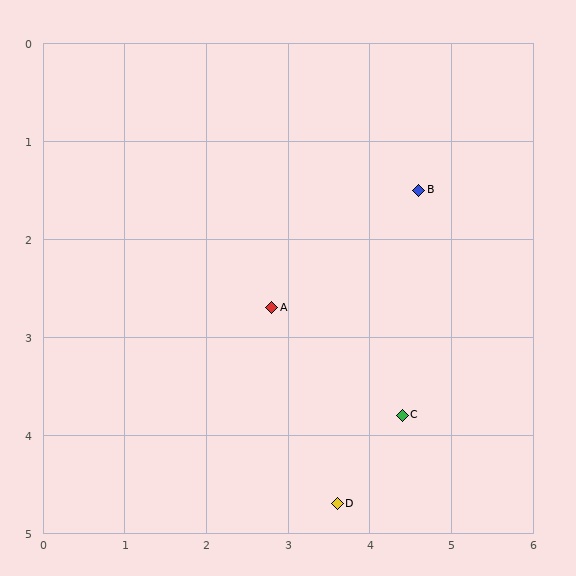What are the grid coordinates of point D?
Point D is at approximately (3.6, 4.7).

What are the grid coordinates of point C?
Point C is at approximately (4.4, 3.8).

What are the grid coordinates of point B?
Point B is at approximately (4.6, 1.5).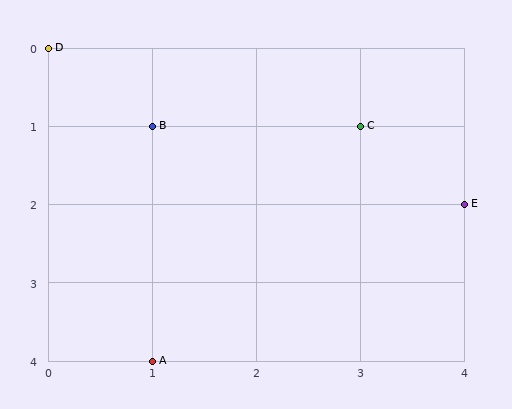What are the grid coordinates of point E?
Point E is at grid coordinates (4, 2).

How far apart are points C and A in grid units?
Points C and A are 2 columns and 3 rows apart (about 3.6 grid units diagonally).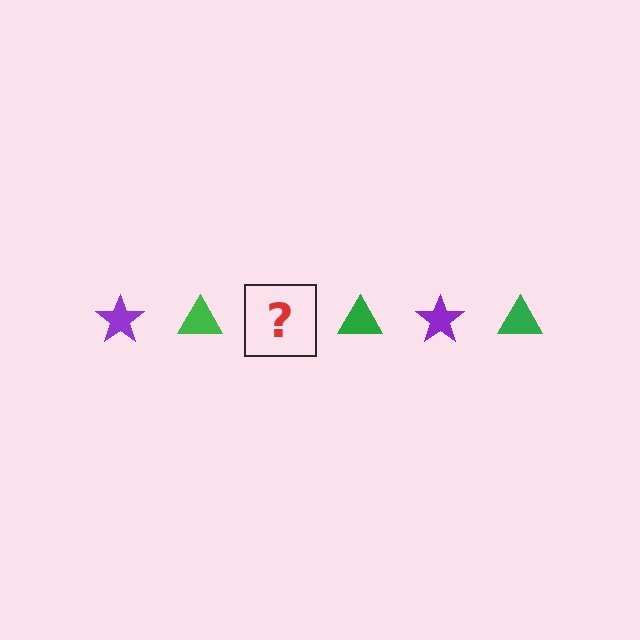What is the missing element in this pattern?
The missing element is a purple star.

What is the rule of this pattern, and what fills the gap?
The rule is that the pattern alternates between purple star and green triangle. The gap should be filled with a purple star.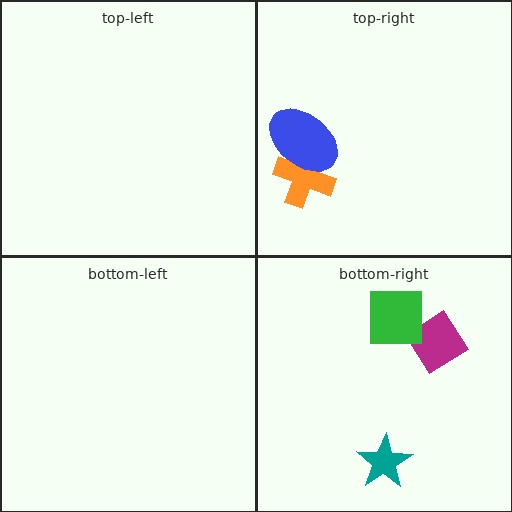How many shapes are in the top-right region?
2.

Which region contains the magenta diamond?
The bottom-right region.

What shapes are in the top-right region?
The orange cross, the blue ellipse.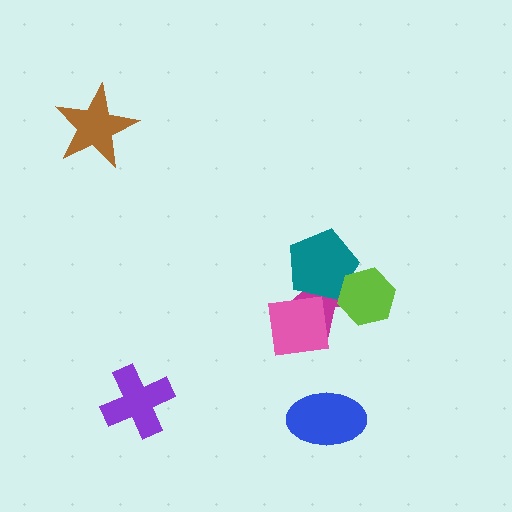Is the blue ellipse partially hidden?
No, no other shape covers it.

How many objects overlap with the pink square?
2 objects overlap with the pink square.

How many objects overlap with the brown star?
0 objects overlap with the brown star.